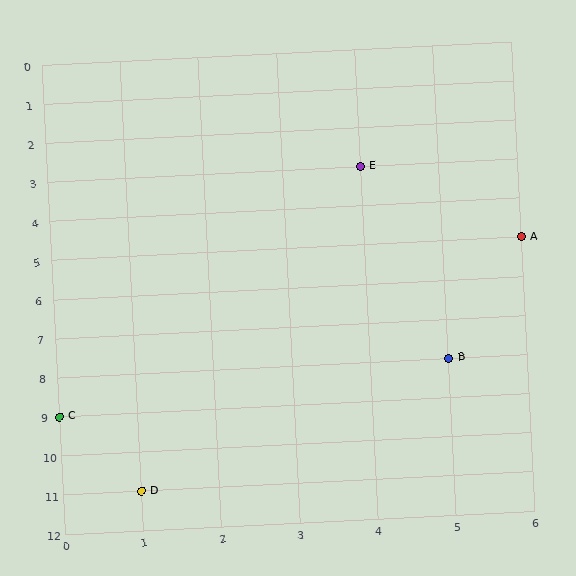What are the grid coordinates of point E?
Point E is at grid coordinates (4, 3).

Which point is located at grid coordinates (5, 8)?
Point B is at (5, 8).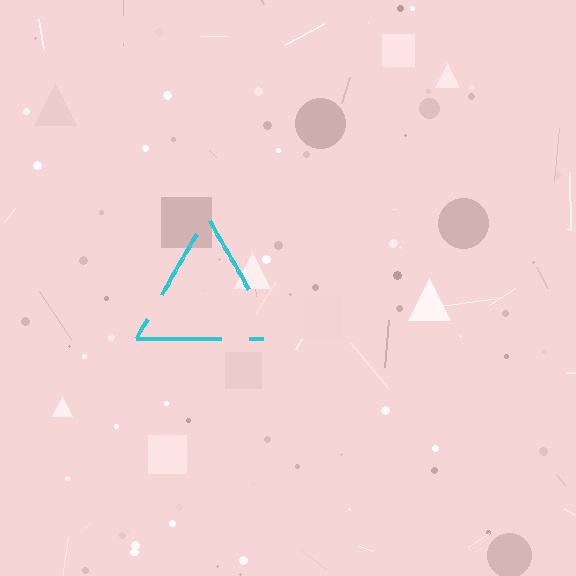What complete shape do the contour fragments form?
The contour fragments form a triangle.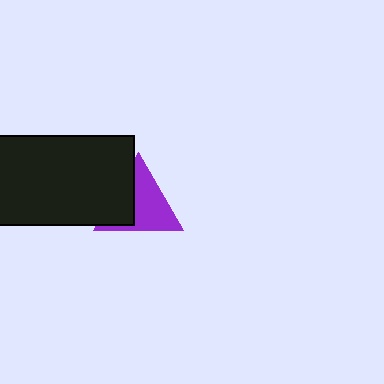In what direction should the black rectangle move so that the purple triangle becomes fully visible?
The black rectangle should move left. That is the shortest direction to clear the overlap and leave the purple triangle fully visible.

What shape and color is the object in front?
The object in front is a black rectangle.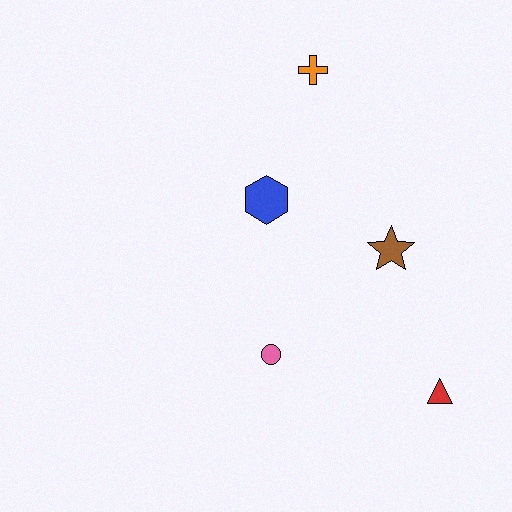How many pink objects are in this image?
There is 1 pink object.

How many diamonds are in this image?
There are no diamonds.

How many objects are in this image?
There are 5 objects.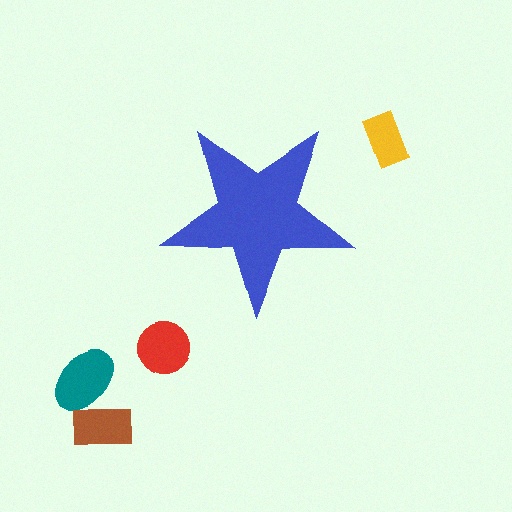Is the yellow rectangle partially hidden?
No, the yellow rectangle is fully visible.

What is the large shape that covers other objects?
A blue star.